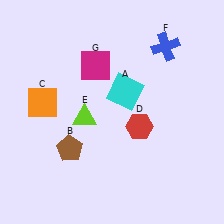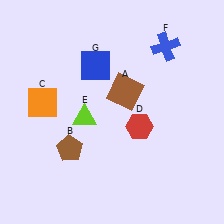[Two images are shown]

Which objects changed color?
A changed from cyan to brown. G changed from magenta to blue.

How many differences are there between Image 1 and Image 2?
There are 2 differences between the two images.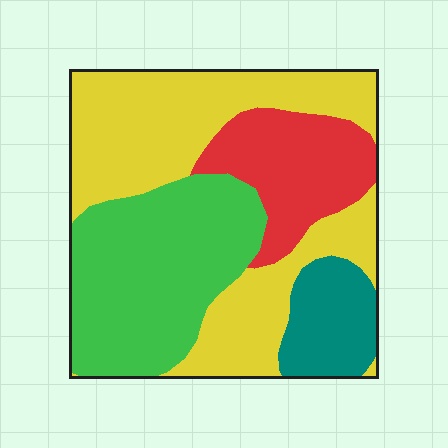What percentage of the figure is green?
Green covers about 30% of the figure.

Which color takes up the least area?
Teal, at roughly 10%.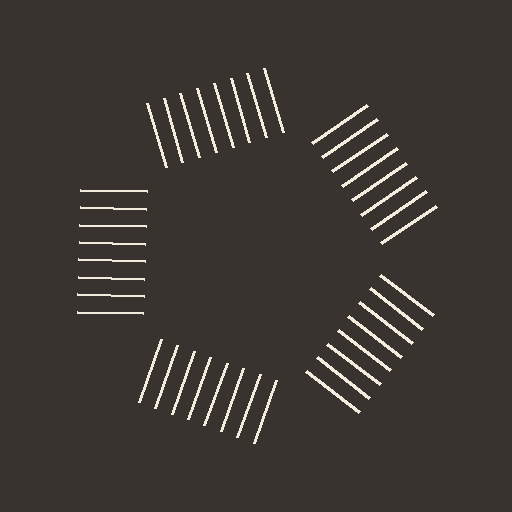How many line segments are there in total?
40 — 8 along each of the 5 edges.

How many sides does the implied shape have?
5 sides — the line-ends trace a pentagon.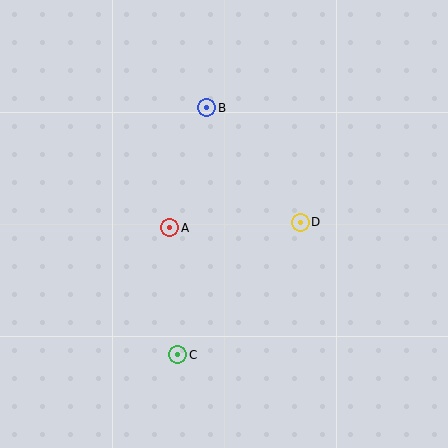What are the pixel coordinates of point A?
Point A is at (170, 228).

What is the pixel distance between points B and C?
The distance between B and C is 249 pixels.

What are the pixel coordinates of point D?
Point D is at (300, 222).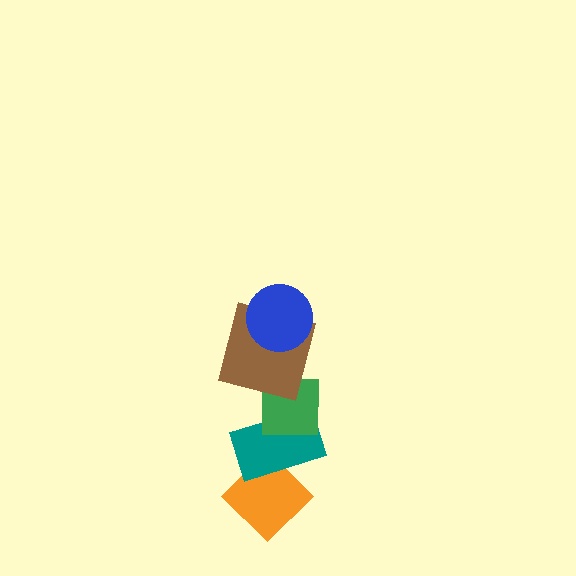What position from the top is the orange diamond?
The orange diamond is 5th from the top.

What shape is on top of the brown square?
The blue circle is on top of the brown square.